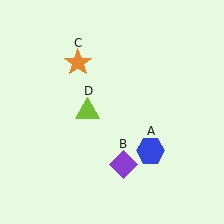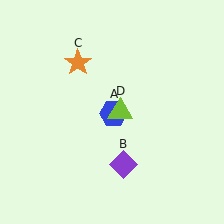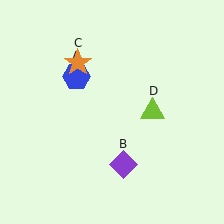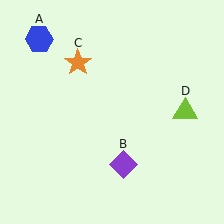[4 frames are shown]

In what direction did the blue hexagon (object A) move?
The blue hexagon (object A) moved up and to the left.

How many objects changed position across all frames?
2 objects changed position: blue hexagon (object A), lime triangle (object D).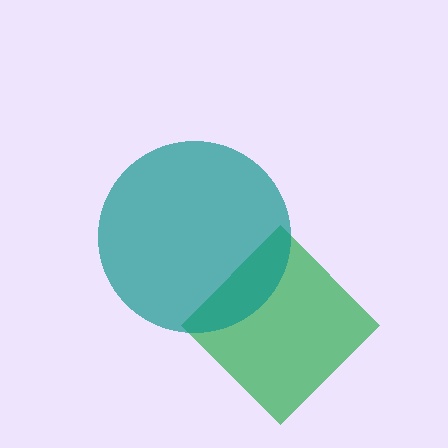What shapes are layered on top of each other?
The layered shapes are: a green diamond, a teal circle.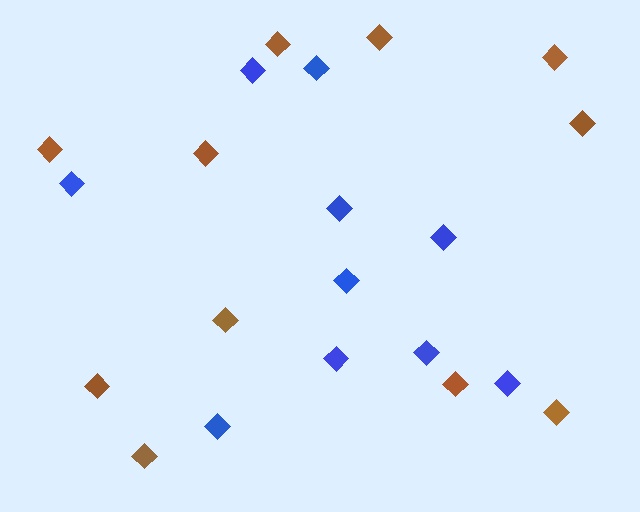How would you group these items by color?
There are 2 groups: one group of blue diamonds (10) and one group of brown diamonds (11).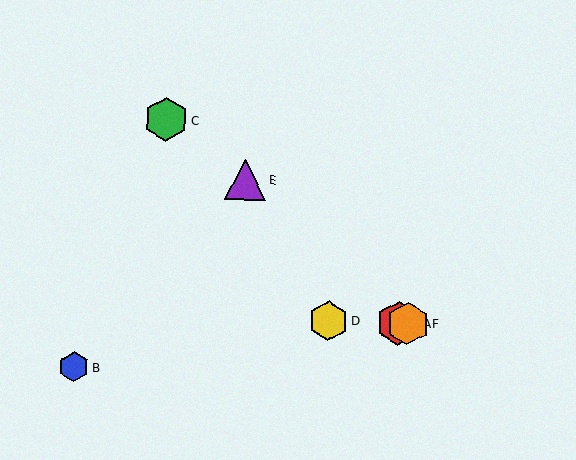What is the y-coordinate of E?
Object E is at y≈179.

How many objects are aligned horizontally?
3 objects (A, D, F) are aligned horizontally.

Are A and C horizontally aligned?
No, A is at y≈323 and C is at y≈119.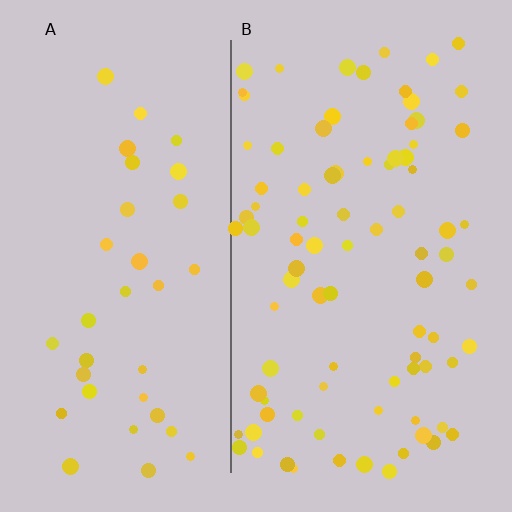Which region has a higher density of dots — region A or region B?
B (the right).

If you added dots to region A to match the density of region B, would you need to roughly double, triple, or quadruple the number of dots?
Approximately double.